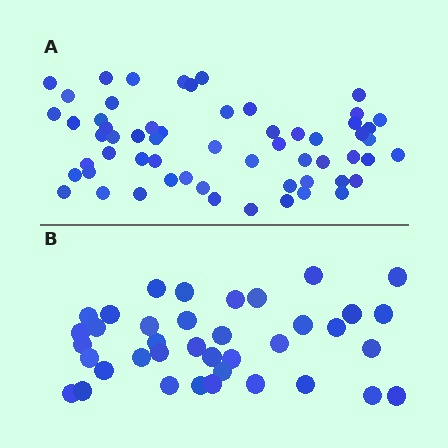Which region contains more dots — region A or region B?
Region A (the top region) has more dots.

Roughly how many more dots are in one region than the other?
Region A has approximately 20 more dots than region B.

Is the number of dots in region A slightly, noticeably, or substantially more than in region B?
Region A has substantially more. The ratio is roughly 1.6 to 1.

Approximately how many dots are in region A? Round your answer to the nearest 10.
About 60 dots. (The exact count is 59, which rounds to 60.)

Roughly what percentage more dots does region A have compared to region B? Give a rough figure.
About 55% more.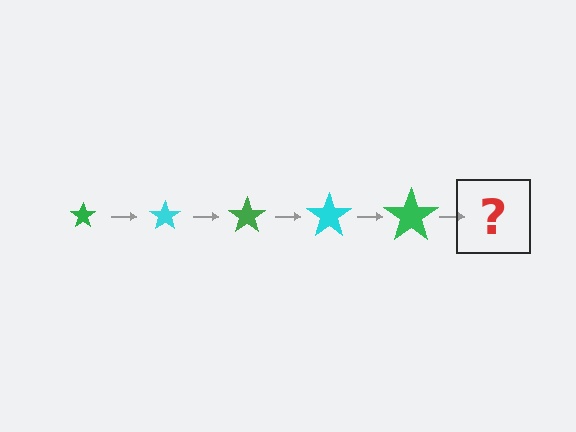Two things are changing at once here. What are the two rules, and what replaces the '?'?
The two rules are that the star grows larger each step and the color cycles through green and cyan. The '?' should be a cyan star, larger than the previous one.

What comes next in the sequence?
The next element should be a cyan star, larger than the previous one.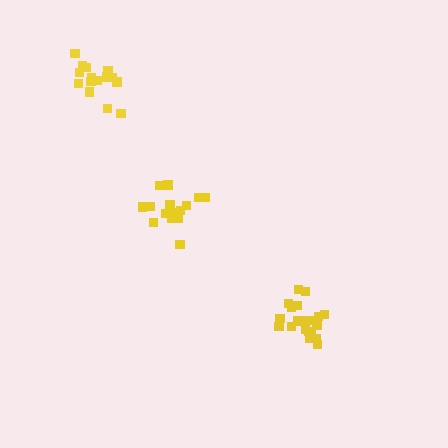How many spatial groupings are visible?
There are 3 spatial groupings.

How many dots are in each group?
Group 1: 20 dots, Group 2: 15 dots, Group 3: 15 dots (50 total).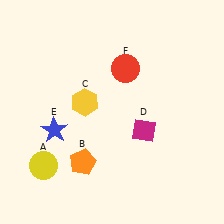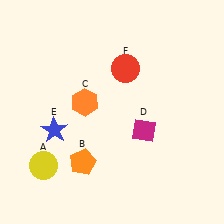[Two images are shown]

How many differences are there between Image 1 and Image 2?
There is 1 difference between the two images.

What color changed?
The hexagon (C) changed from yellow in Image 1 to orange in Image 2.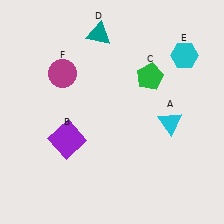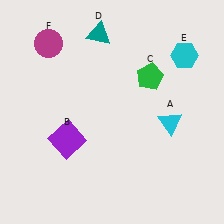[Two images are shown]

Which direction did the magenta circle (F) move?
The magenta circle (F) moved up.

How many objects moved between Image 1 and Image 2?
1 object moved between the two images.